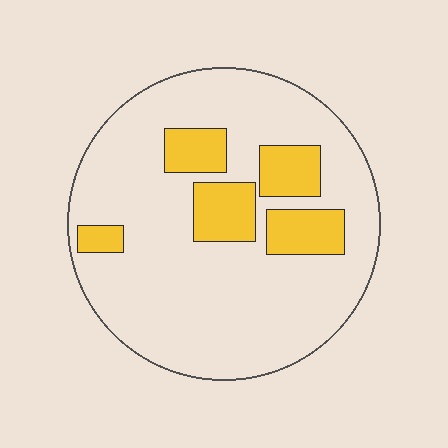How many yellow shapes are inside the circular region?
5.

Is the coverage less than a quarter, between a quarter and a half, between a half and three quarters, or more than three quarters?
Less than a quarter.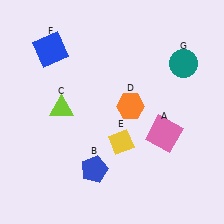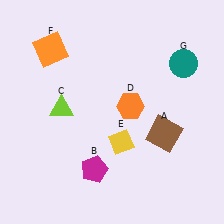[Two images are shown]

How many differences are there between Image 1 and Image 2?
There are 3 differences between the two images.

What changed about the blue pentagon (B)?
In Image 1, B is blue. In Image 2, it changed to magenta.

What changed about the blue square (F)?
In Image 1, F is blue. In Image 2, it changed to orange.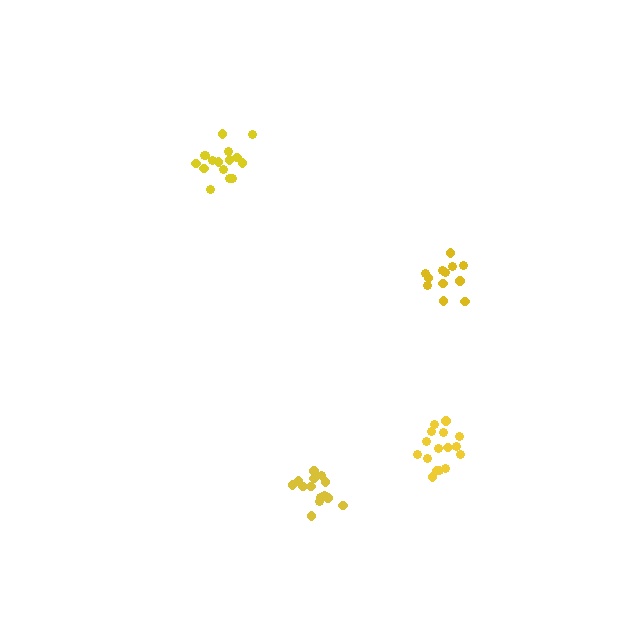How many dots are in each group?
Group 1: 16 dots, Group 2: 16 dots, Group 3: 12 dots, Group 4: 15 dots (59 total).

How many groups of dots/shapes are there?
There are 4 groups.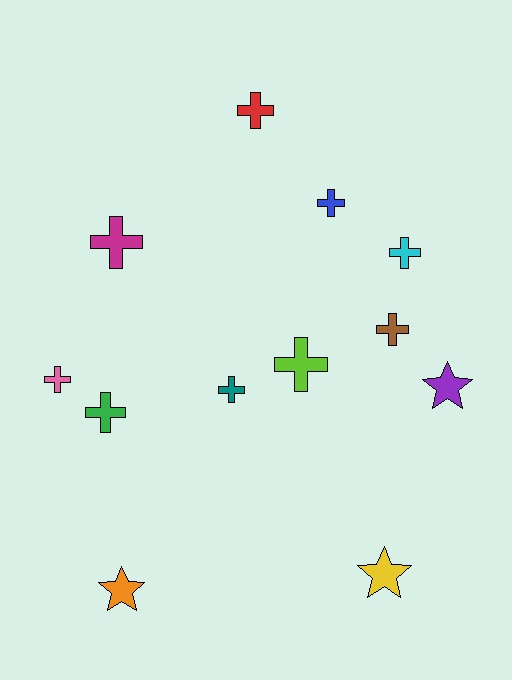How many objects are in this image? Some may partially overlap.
There are 12 objects.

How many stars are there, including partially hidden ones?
There are 3 stars.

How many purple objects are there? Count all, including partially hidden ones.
There is 1 purple object.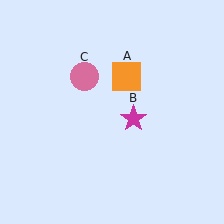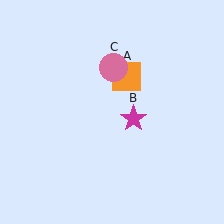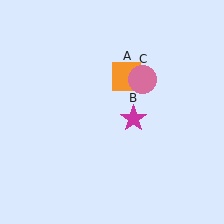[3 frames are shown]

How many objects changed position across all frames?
1 object changed position: pink circle (object C).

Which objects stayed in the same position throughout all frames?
Orange square (object A) and magenta star (object B) remained stationary.